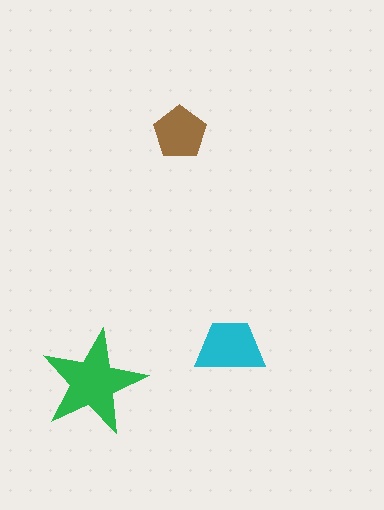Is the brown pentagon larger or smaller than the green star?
Smaller.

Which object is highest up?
The brown pentagon is topmost.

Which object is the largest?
The green star.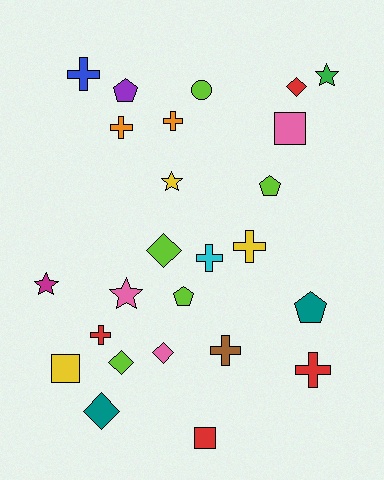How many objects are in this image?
There are 25 objects.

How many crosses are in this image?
There are 8 crosses.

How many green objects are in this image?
There is 1 green object.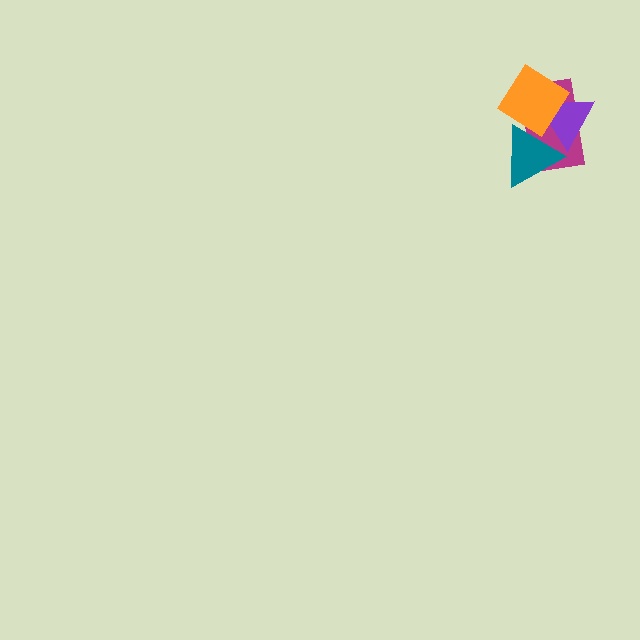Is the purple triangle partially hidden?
Yes, it is partially covered by another shape.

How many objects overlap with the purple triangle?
3 objects overlap with the purple triangle.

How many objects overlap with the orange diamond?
3 objects overlap with the orange diamond.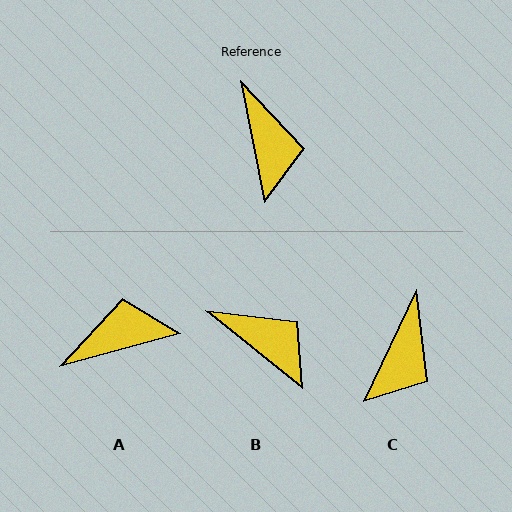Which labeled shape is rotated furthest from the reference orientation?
A, about 94 degrees away.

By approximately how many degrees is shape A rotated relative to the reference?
Approximately 94 degrees counter-clockwise.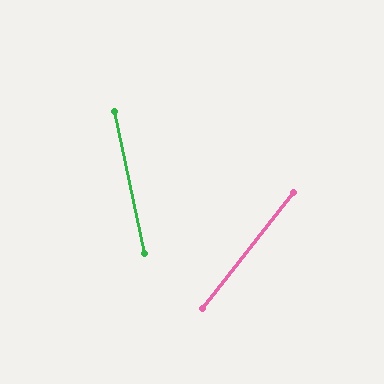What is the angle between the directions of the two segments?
Approximately 50 degrees.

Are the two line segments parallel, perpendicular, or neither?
Neither parallel nor perpendicular — they differ by about 50°.